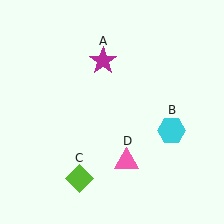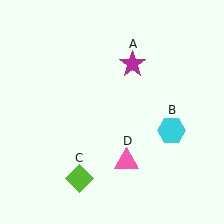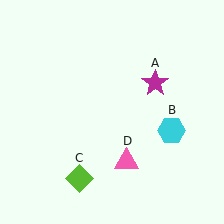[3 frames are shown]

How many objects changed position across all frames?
1 object changed position: magenta star (object A).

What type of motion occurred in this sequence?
The magenta star (object A) rotated clockwise around the center of the scene.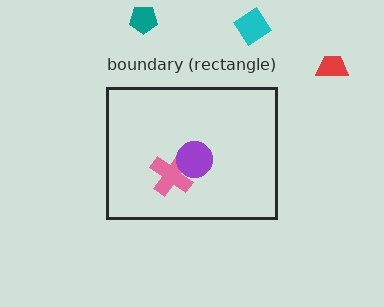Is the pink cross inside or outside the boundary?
Inside.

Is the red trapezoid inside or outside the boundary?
Outside.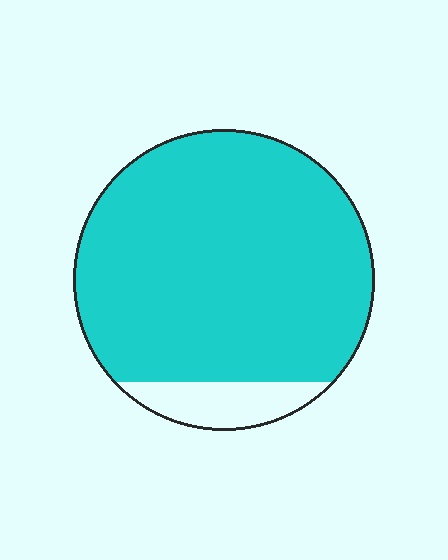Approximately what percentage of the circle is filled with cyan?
Approximately 90%.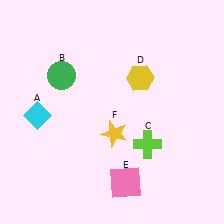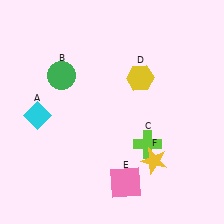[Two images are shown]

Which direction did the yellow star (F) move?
The yellow star (F) moved right.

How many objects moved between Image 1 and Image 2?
1 object moved between the two images.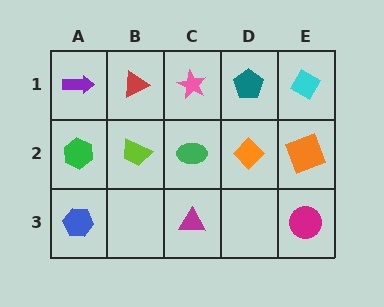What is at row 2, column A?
A green hexagon.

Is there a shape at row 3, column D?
No, that cell is empty.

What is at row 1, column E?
A cyan diamond.